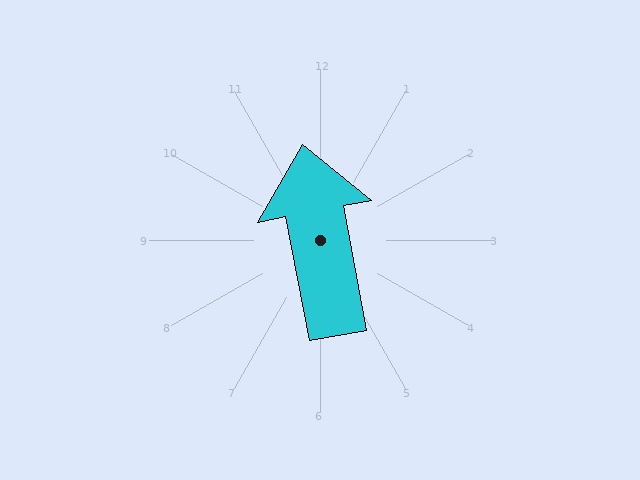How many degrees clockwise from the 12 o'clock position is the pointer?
Approximately 349 degrees.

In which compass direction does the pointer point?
North.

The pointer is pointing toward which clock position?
Roughly 12 o'clock.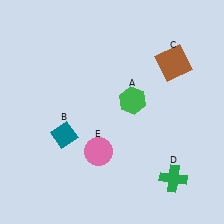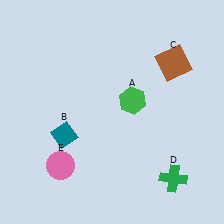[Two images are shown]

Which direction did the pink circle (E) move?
The pink circle (E) moved left.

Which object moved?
The pink circle (E) moved left.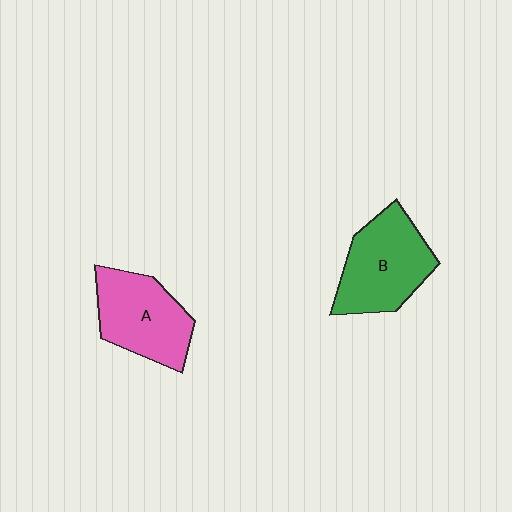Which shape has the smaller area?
Shape A (pink).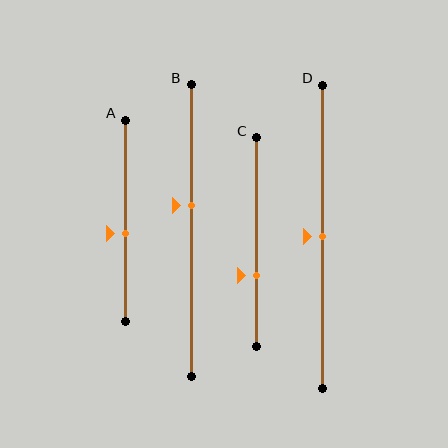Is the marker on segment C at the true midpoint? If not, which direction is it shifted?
No, the marker on segment C is shifted downward by about 16% of the segment length.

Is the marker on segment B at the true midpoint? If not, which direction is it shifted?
No, the marker on segment B is shifted upward by about 9% of the segment length.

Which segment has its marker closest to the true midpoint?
Segment D has its marker closest to the true midpoint.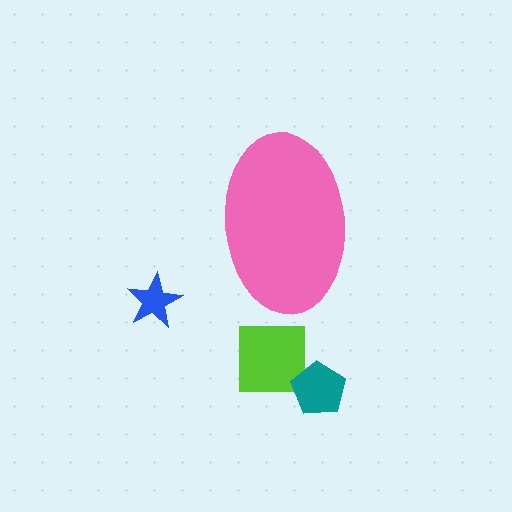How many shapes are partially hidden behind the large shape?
0 shapes are partially hidden.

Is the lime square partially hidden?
No, the lime square is fully visible.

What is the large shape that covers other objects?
A pink ellipse.